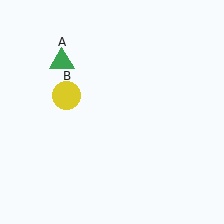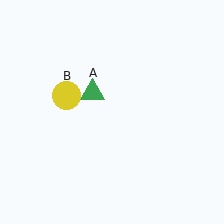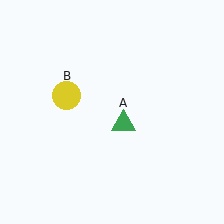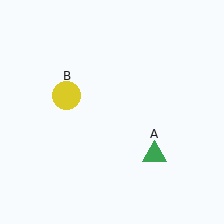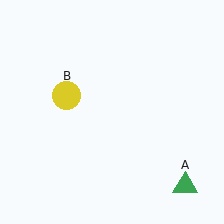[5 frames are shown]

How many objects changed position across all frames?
1 object changed position: green triangle (object A).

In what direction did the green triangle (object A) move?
The green triangle (object A) moved down and to the right.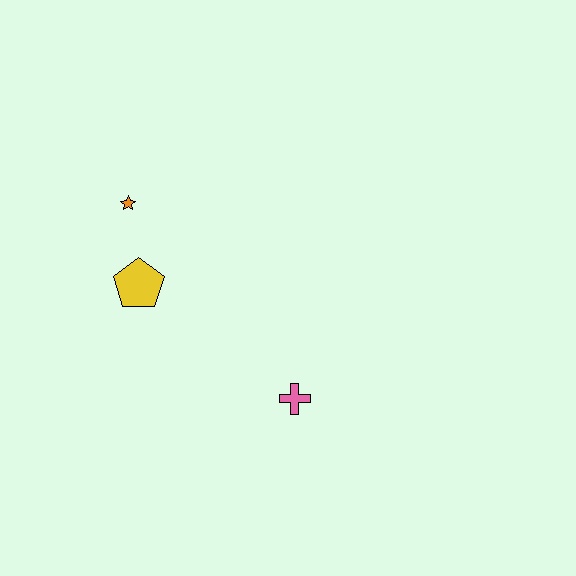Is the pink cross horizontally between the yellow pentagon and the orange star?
No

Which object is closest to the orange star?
The yellow pentagon is closest to the orange star.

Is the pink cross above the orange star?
No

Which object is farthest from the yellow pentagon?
The pink cross is farthest from the yellow pentagon.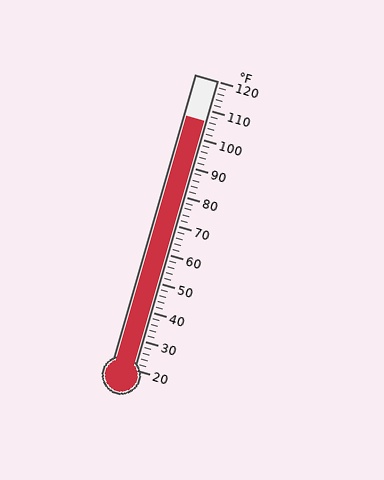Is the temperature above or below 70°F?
The temperature is above 70°F.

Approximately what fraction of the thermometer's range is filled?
The thermometer is filled to approximately 85% of its range.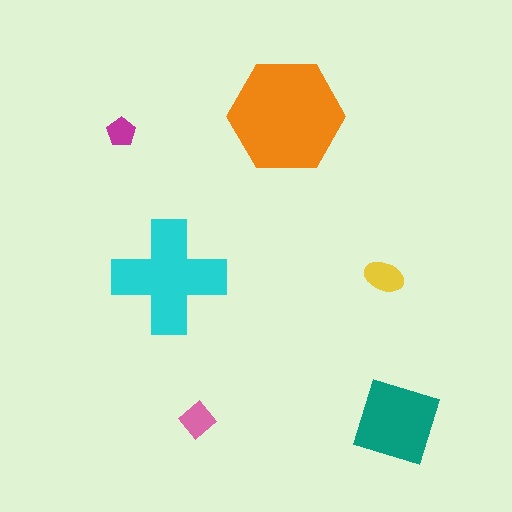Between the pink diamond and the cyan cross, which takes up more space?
The cyan cross.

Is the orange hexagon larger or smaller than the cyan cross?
Larger.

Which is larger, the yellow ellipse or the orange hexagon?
The orange hexagon.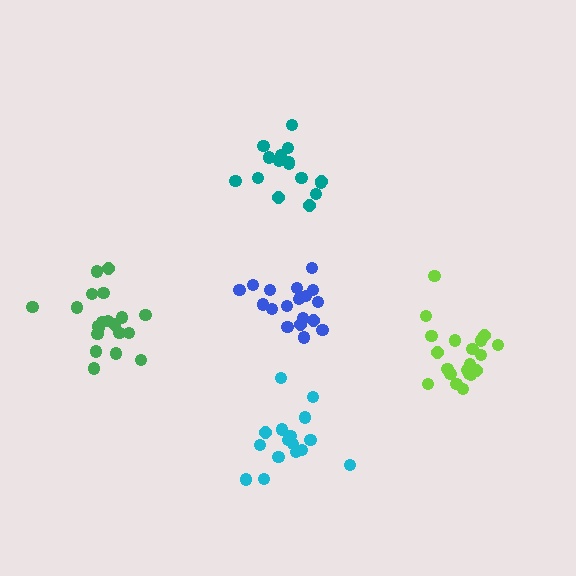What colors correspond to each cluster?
The clusters are colored: green, teal, cyan, blue, lime.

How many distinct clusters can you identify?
There are 5 distinct clusters.